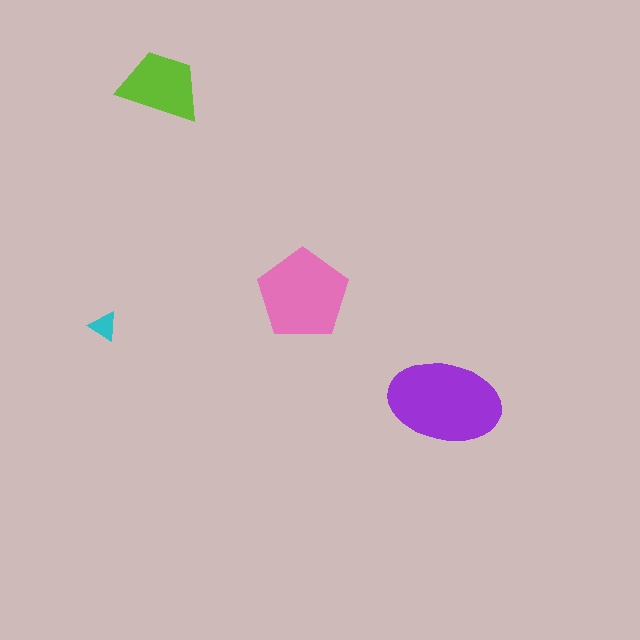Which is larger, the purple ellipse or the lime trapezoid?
The purple ellipse.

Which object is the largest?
The purple ellipse.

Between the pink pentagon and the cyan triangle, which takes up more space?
The pink pentagon.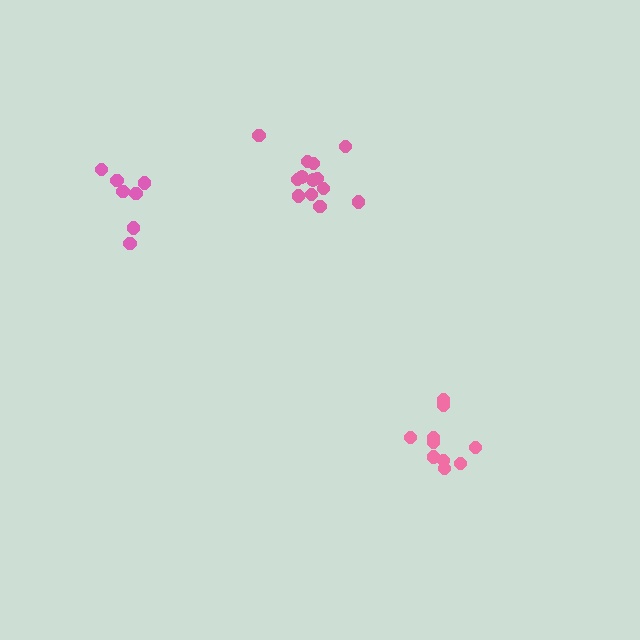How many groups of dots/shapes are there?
There are 3 groups.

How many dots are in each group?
Group 1: 10 dots, Group 2: 13 dots, Group 3: 7 dots (30 total).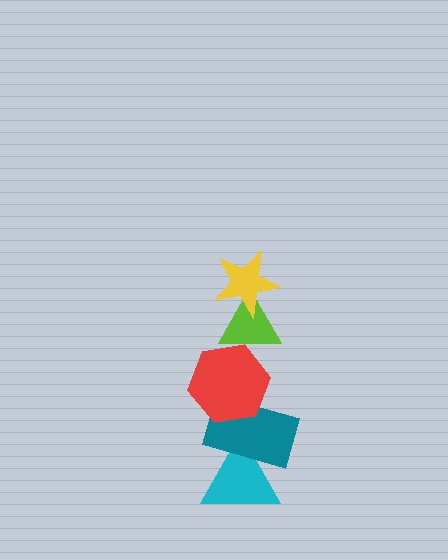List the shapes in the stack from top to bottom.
From top to bottom: the yellow star, the lime triangle, the red hexagon, the teal rectangle, the cyan triangle.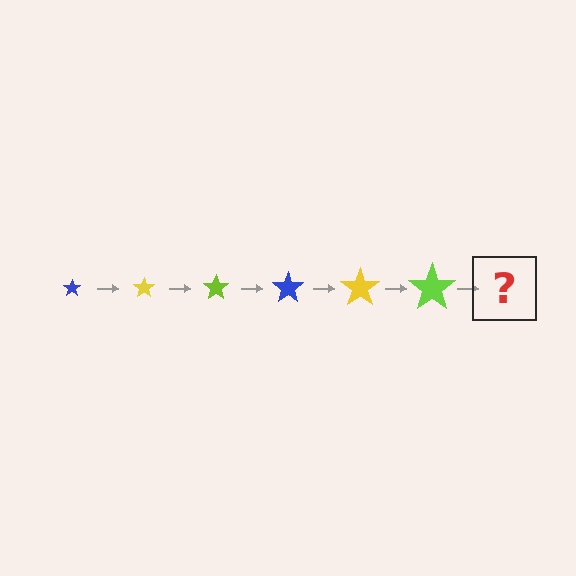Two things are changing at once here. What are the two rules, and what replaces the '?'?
The two rules are that the star grows larger each step and the color cycles through blue, yellow, and lime. The '?' should be a blue star, larger than the previous one.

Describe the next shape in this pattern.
It should be a blue star, larger than the previous one.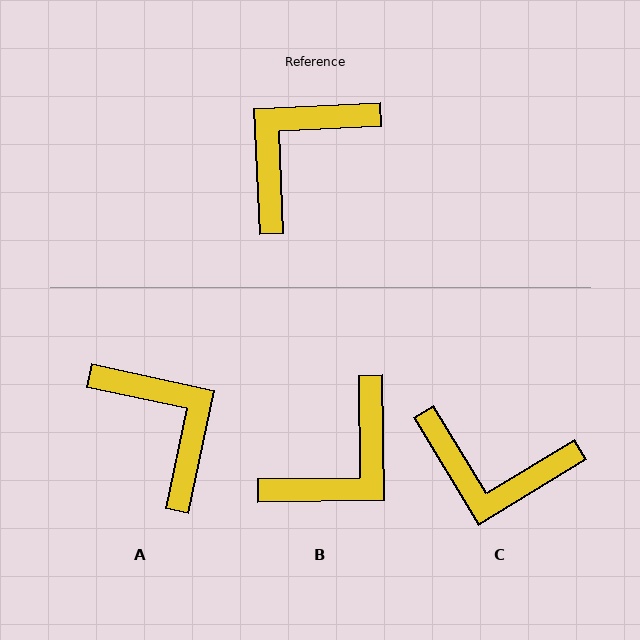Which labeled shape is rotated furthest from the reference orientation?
B, about 178 degrees away.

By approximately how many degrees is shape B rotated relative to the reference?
Approximately 178 degrees counter-clockwise.